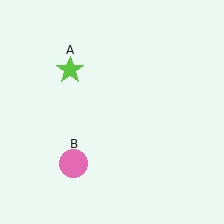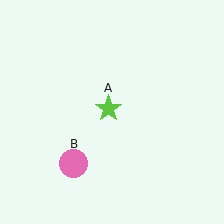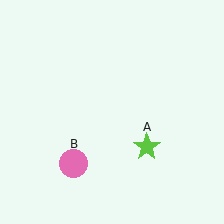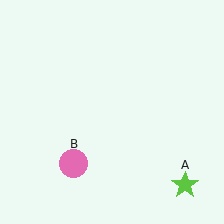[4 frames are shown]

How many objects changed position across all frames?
1 object changed position: lime star (object A).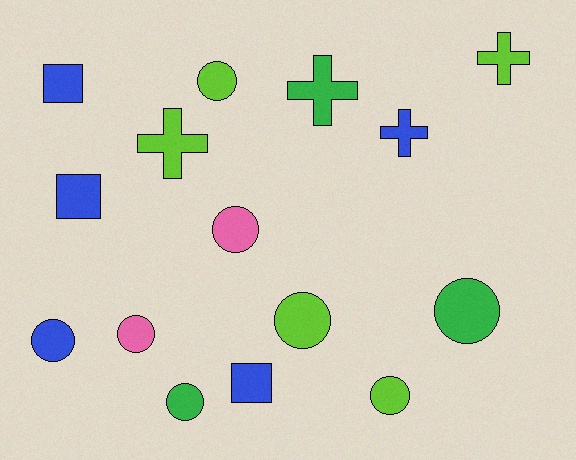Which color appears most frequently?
Blue, with 5 objects.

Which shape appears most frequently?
Circle, with 8 objects.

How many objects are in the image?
There are 15 objects.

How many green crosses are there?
There is 1 green cross.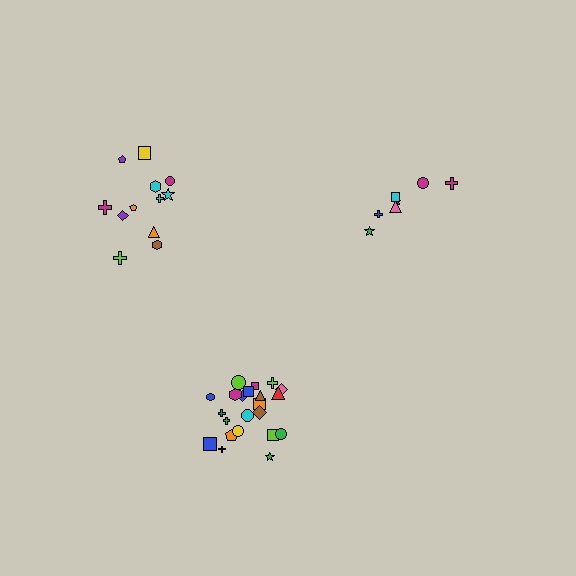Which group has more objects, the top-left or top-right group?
The top-left group.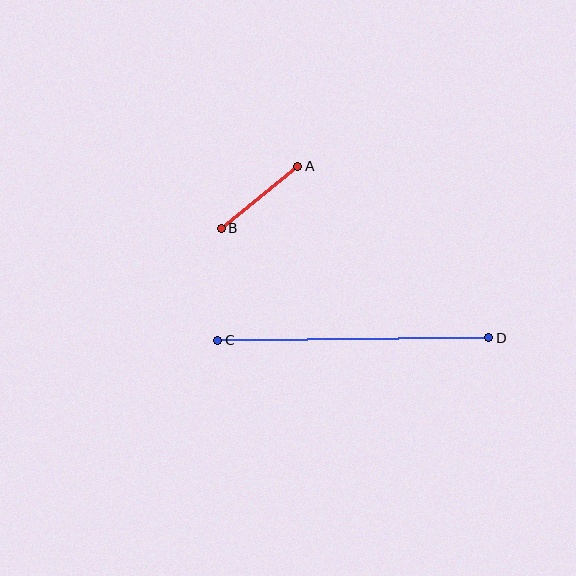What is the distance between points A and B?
The distance is approximately 99 pixels.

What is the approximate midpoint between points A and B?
The midpoint is at approximately (260, 197) pixels.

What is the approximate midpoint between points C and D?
The midpoint is at approximately (353, 339) pixels.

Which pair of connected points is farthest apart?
Points C and D are farthest apart.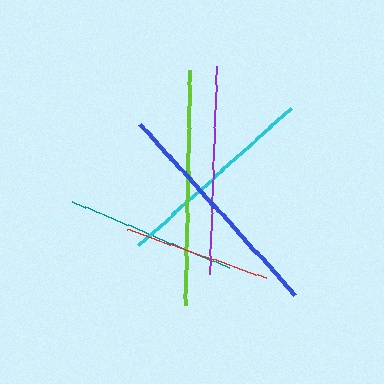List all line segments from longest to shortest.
From longest to shortest: lime, blue, purple, cyan, teal, red.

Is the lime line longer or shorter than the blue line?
The lime line is longer than the blue line.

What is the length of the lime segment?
The lime segment is approximately 235 pixels long.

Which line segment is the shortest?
The red line is the shortest at approximately 147 pixels.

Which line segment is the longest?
The lime line is the longest at approximately 235 pixels.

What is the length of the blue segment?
The blue segment is approximately 230 pixels long.